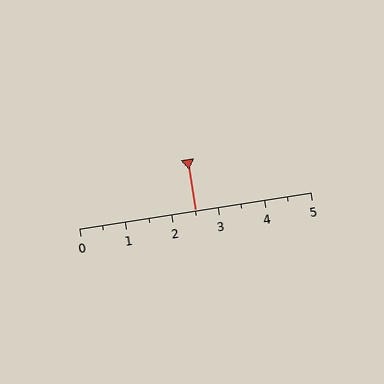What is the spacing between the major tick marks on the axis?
The major ticks are spaced 1 apart.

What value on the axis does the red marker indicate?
The marker indicates approximately 2.5.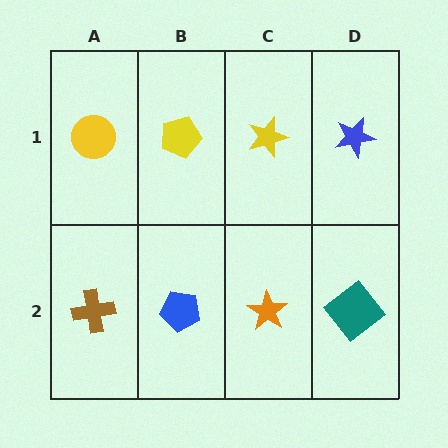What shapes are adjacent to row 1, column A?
A brown cross (row 2, column A), a yellow pentagon (row 1, column B).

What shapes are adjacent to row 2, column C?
A yellow star (row 1, column C), a blue pentagon (row 2, column B), a teal diamond (row 2, column D).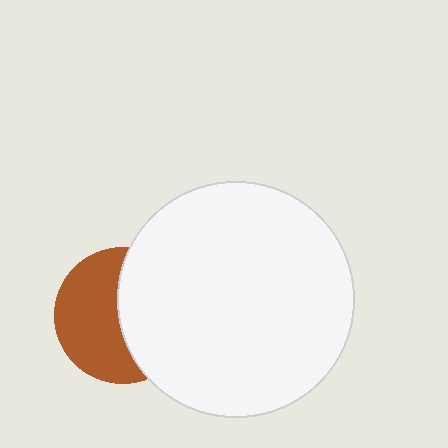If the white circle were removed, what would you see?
You would see the complete brown circle.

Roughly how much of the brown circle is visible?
About half of it is visible (roughly 52%).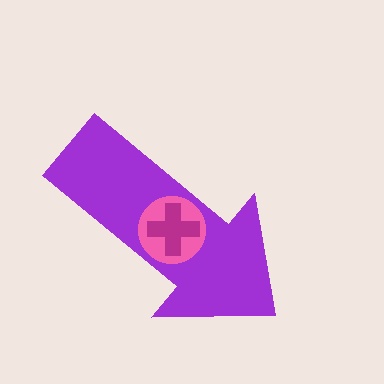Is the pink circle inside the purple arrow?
Yes.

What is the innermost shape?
The magenta cross.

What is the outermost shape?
The purple arrow.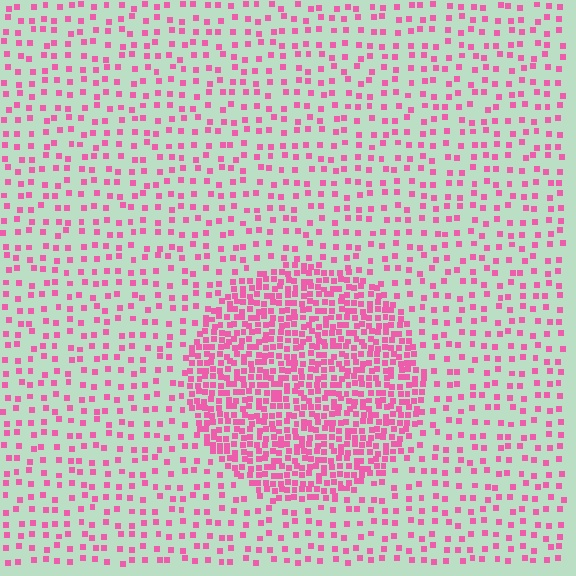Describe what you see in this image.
The image contains small pink elements arranged at two different densities. A circle-shaped region is visible where the elements are more densely packed than the surrounding area.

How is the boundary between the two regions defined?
The boundary is defined by a change in element density (approximately 2.8x ratio). All elements are the same color, size, and shape.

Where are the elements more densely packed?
The elements are more densely packed inside the circle boundary.